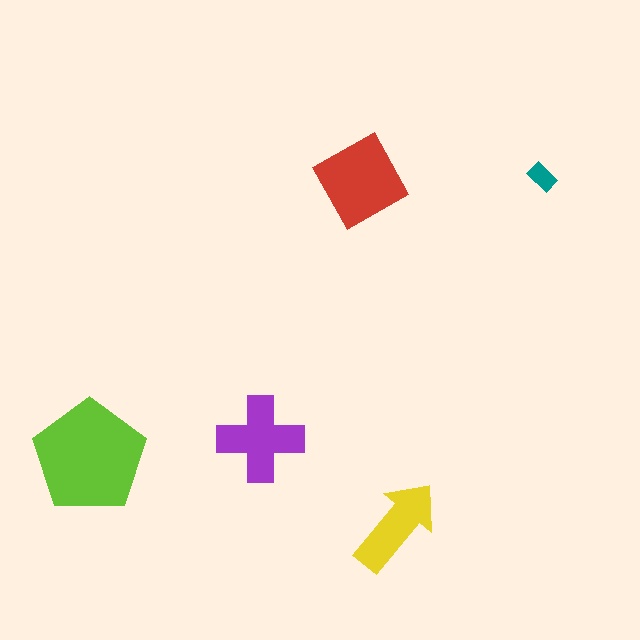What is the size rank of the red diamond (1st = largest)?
2nd.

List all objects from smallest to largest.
The teal rectangle, the yellow arrow, the purple cross, the red diamond, the lime pentagon.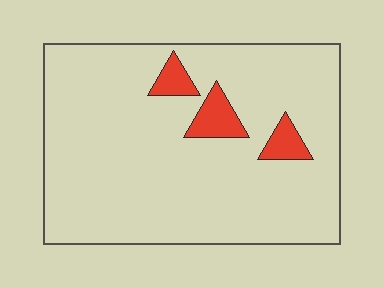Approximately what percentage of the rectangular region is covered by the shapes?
Approximately 10%.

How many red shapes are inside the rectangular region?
3.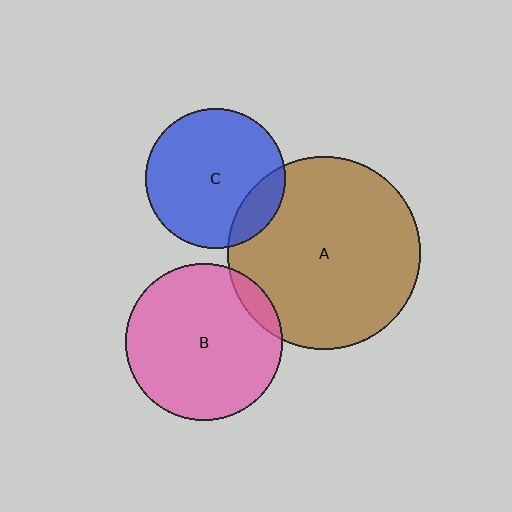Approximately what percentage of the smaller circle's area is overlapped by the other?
Approximately 15%.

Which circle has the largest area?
Circle A (brown).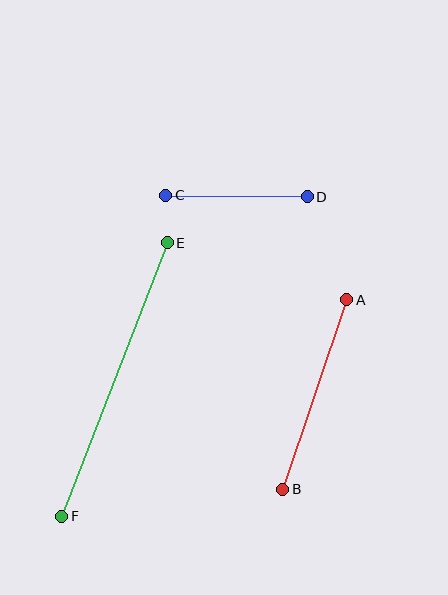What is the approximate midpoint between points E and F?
The midpoint is at approximately (115, 380) pixels.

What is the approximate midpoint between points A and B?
The midpoint is at approximately (315, 395) pixels.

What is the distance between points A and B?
The distance is approximately 200 pixels.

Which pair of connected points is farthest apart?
Points E and F are farthest apart.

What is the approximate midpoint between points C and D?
The midpoint is at approximately (237, 196) pixels.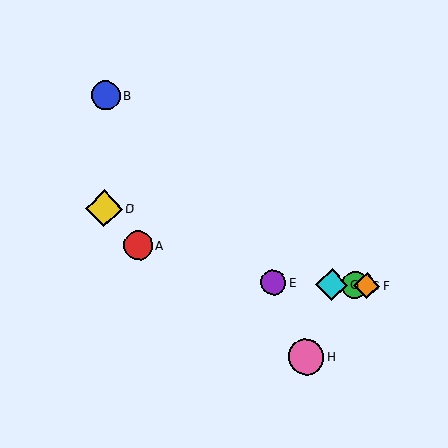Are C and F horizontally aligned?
Yes, both are at y≈285.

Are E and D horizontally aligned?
No, E is at y≈283 and D is at y≈209.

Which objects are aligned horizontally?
Objects C, E, F, G are aligned horizontally.